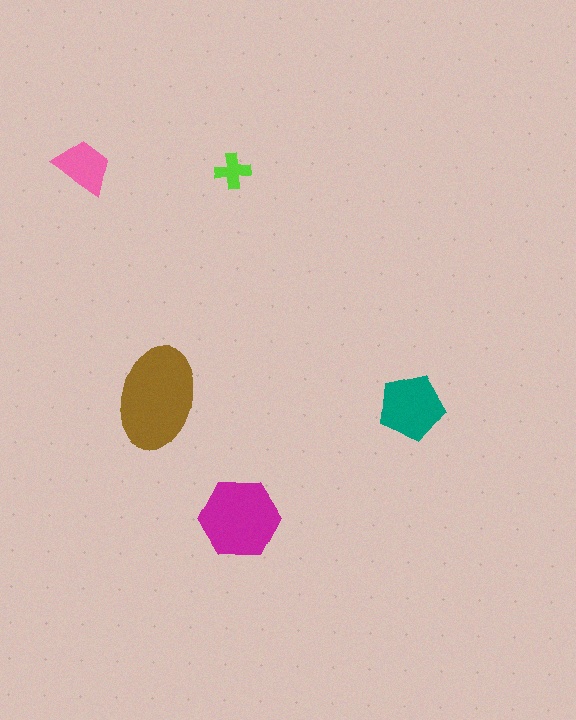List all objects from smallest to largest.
The lime cross, the pink trapezoid, the teal pentagon, the magenta hexagon, the brown ellipse.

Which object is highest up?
The pink trapezoid is topmost.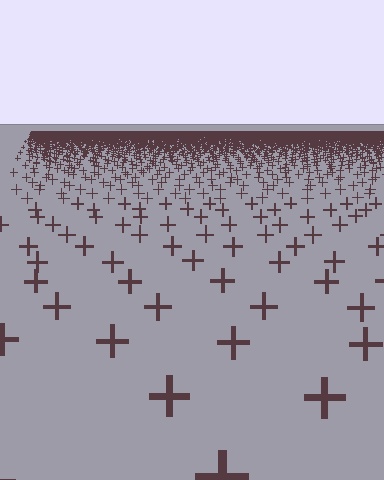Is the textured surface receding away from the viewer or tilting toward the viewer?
The surface is receding away from the viewer. Texture elements get smaller and denser toward the top.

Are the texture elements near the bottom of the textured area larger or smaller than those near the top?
Larger. Near the bottom, elements are closer to the viewer and appear at a bigger on-screen size.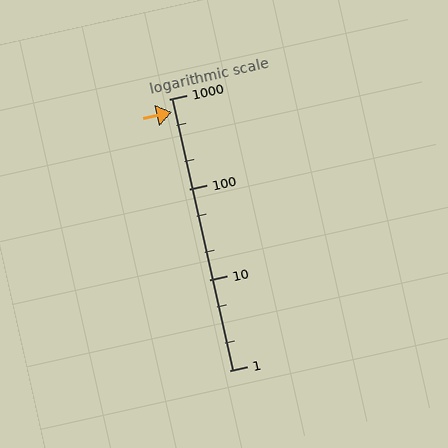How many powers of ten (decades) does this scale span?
The scale spans 3 decades, from 1 to 1000.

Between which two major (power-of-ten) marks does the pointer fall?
The pointer is between 100 and 1000.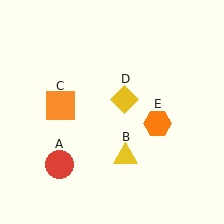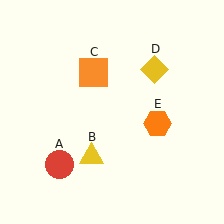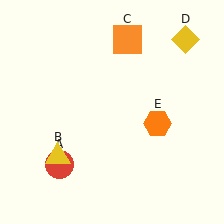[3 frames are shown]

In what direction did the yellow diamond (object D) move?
The yellow diamond (object D) moved up and to the right.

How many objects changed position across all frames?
3 objects changed position: yellow triangle (object B), orange square (object C), yellow diamond (object D).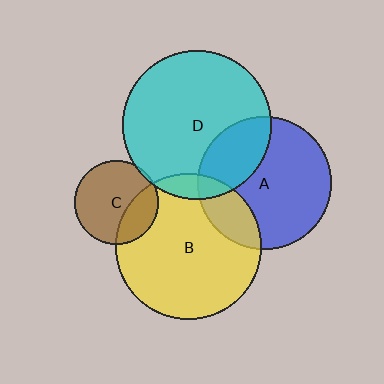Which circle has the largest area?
Circle D (cyan).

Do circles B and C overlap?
Yes.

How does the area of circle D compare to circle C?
Approximately 3.1 times.